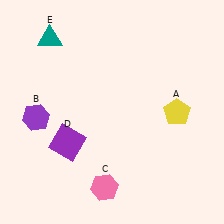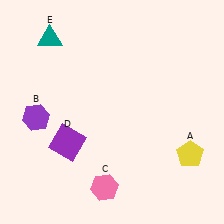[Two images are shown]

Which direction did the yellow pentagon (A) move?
The yellow pentagon (A) moved down.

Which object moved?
The yellow pentagon (A) moved down.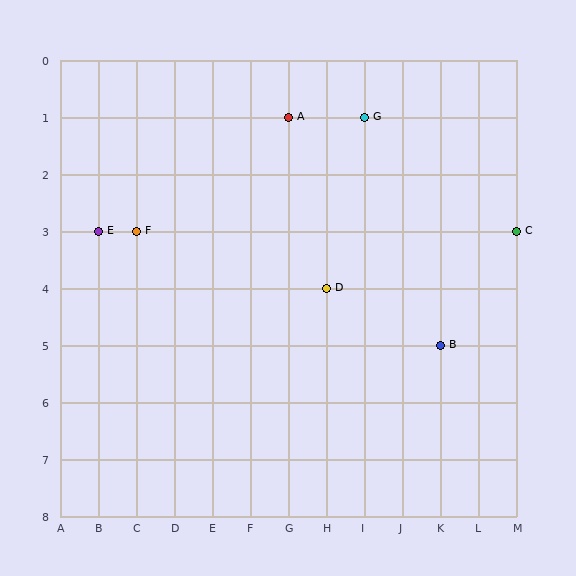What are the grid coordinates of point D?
Point D is at grid coordinates (H, 4).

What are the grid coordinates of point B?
Point B is at grid coordinates (K, 5).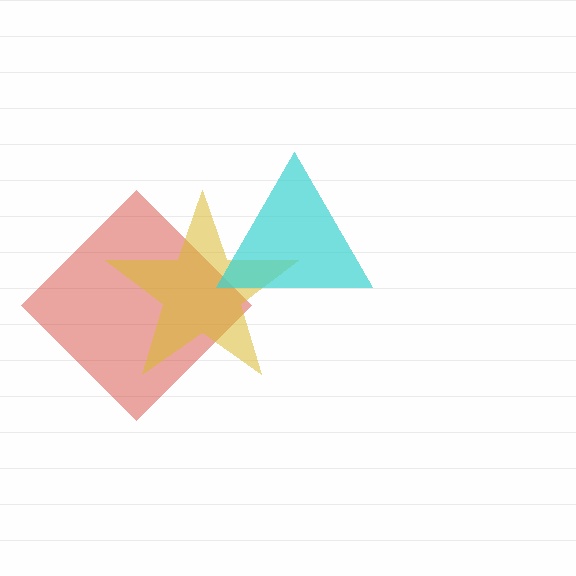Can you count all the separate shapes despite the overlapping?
Yes, there are 3 separate shapes.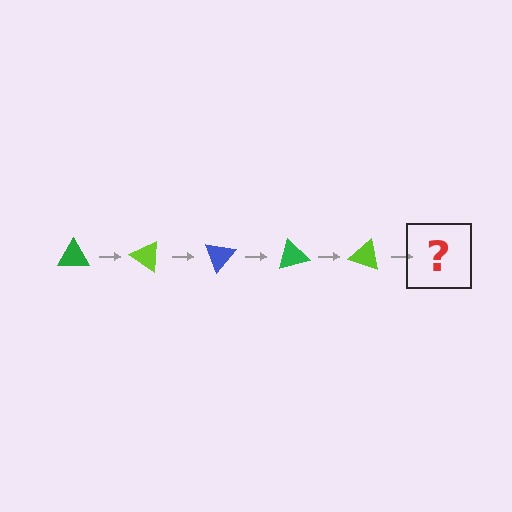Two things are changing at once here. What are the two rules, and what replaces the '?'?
The two rules are that it rotates 35 degrees each step and the color cycles through green, lime, and blue. The '?' should be a blue triangle, rotated 175 degrees from the start.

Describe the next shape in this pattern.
It should be a blue triangle, rotated 175 degrees from the start.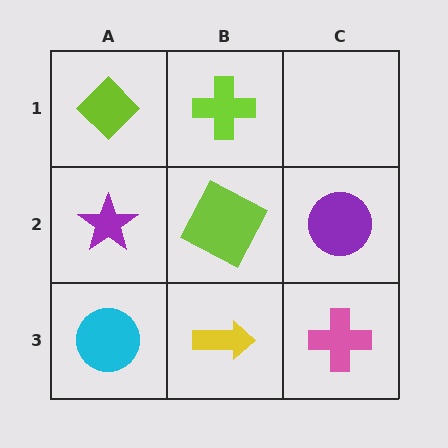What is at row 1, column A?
A lime diamond.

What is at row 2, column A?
A purple star.